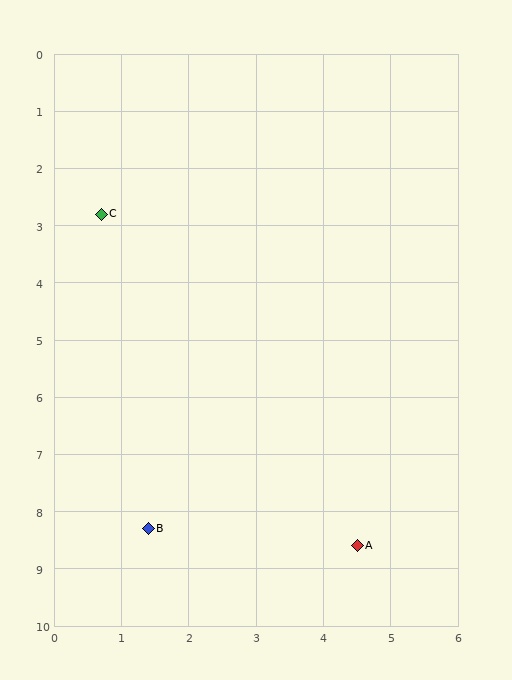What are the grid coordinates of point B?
Point B is at approximately (1.4, 8.3).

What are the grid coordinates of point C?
Point C is at approximately (0.7, 2.8).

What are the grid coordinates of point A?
Point A is at approximately (4.5, 8.6).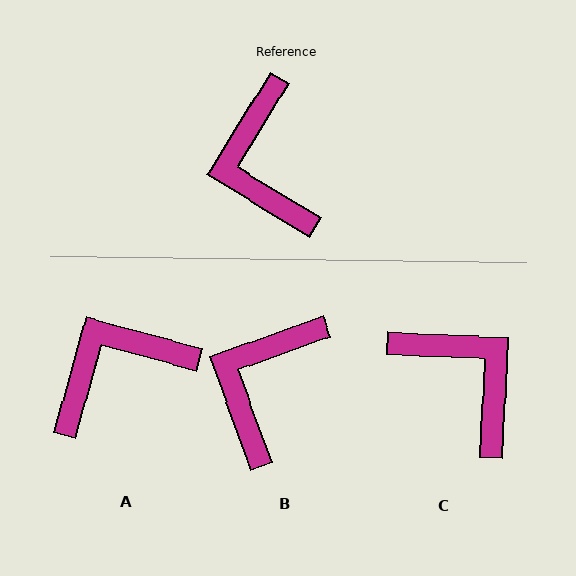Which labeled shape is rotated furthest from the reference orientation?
C, about 151 degrees away.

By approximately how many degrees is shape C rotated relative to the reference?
Approximately 151 degrees clockwise.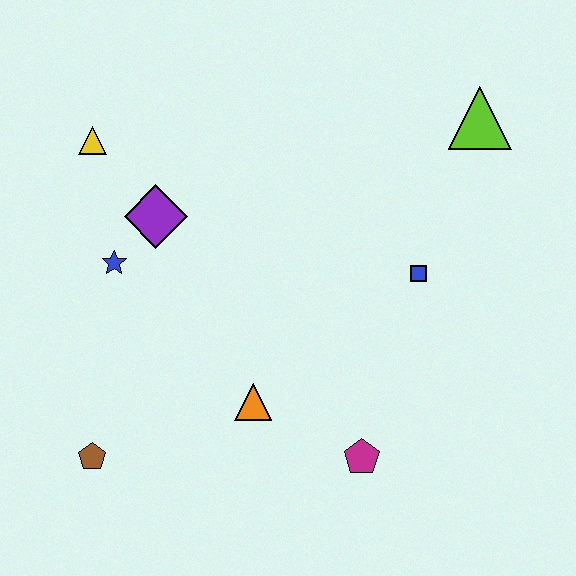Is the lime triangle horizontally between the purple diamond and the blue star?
No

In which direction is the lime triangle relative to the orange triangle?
The lime triangle is above the orange triangle.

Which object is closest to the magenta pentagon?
The orange triangle is closest to the magenta pentagon.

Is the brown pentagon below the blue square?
Yes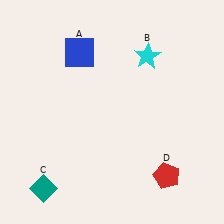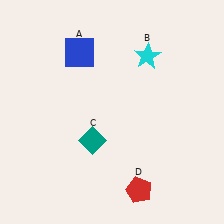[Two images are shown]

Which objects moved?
The objects that moved are: the teal diamond (C), the red pentagon (D).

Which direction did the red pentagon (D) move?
The red pentagon (D) moved left.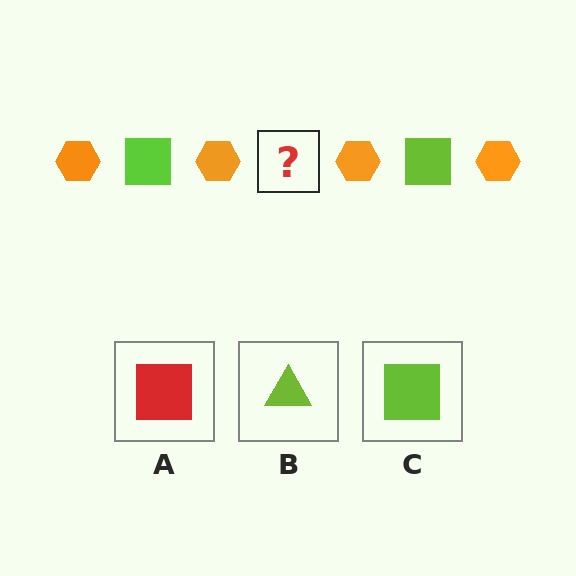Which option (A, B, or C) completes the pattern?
C.